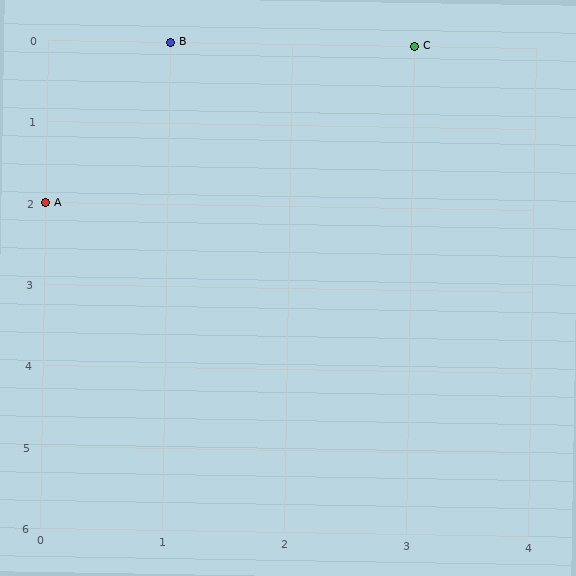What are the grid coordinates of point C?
Point C is at grid coordinates (3, 0).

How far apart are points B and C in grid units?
Points B and C are 2 columns apart.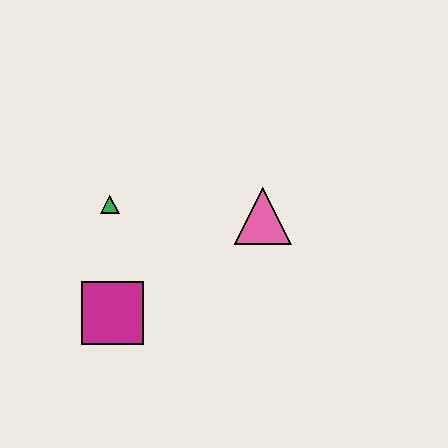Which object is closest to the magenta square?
The green triangle is closest to the magenta square.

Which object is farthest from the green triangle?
The pink triangle is farthest from the green triangle.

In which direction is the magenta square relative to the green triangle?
The magenta square is below the green triangle.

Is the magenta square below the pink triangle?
Yes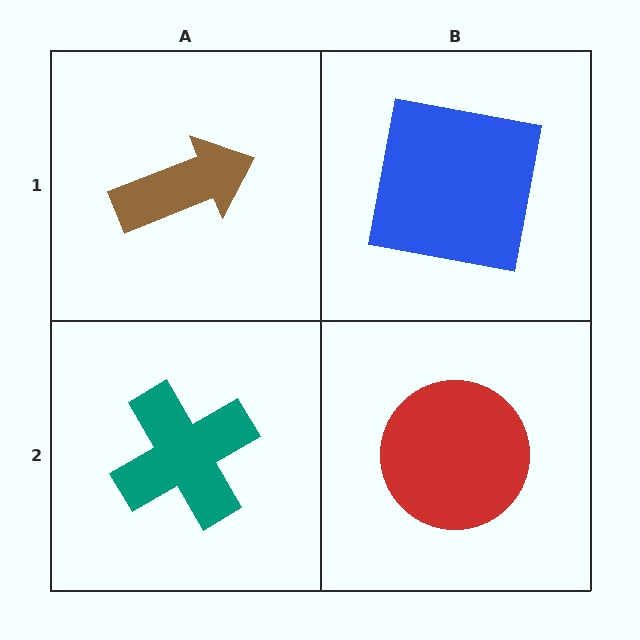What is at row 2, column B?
A red circle.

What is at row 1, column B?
A blue square.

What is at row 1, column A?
A brown arrow.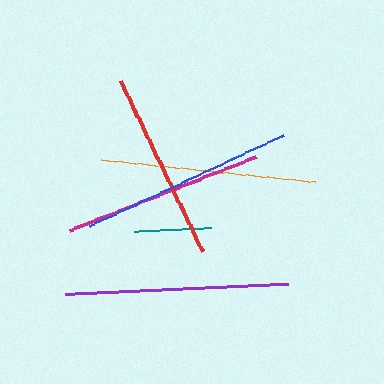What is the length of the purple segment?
The purple segment is approximately 224 pixels long.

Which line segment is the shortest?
The teal line is the shortest at approximately 78 pixels.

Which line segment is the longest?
The purple line is the longest at approximately 224 pixels.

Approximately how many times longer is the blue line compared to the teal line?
The blue line is approximately 2.8 times the length of the teal line.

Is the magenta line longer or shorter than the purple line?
The purple line is longer than the magenta line.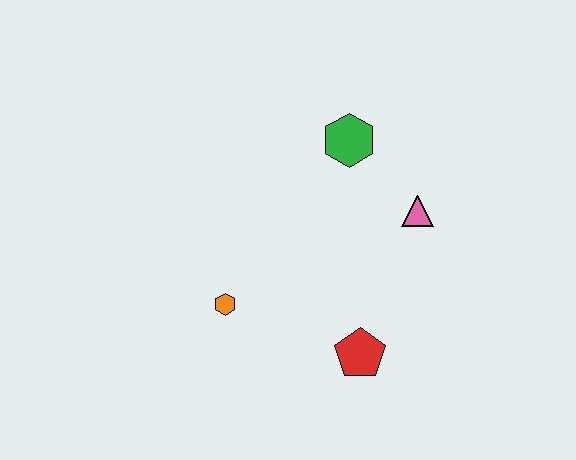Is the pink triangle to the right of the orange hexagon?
Yes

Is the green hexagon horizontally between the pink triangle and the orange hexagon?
Yes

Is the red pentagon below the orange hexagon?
Yes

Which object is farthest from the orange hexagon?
The pink triangle is farthest from the orange hexagon.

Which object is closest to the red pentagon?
The orange hexagon is closest to the red pentagon.